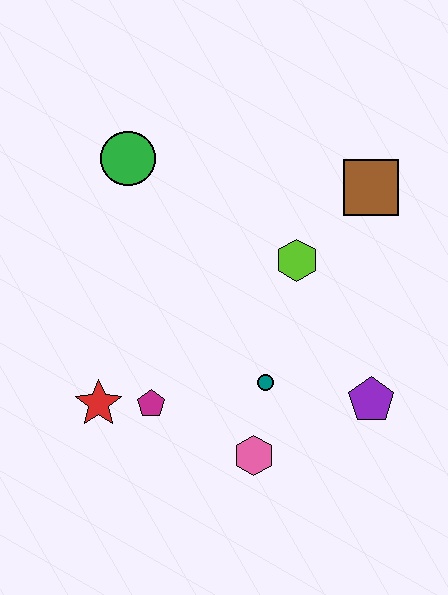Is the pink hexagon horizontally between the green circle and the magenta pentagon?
No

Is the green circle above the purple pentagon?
Yes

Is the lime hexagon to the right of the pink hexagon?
Yes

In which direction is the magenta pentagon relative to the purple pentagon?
The magenta pentagon is to the left of the purple pentagon.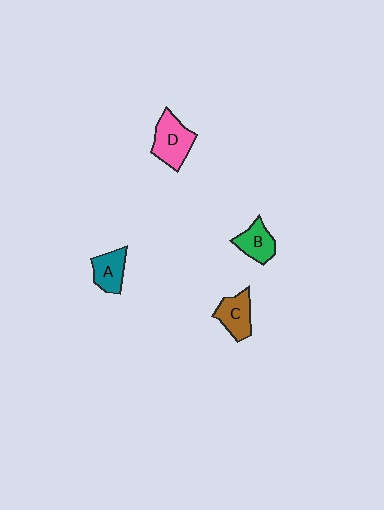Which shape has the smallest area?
Shape A (teal).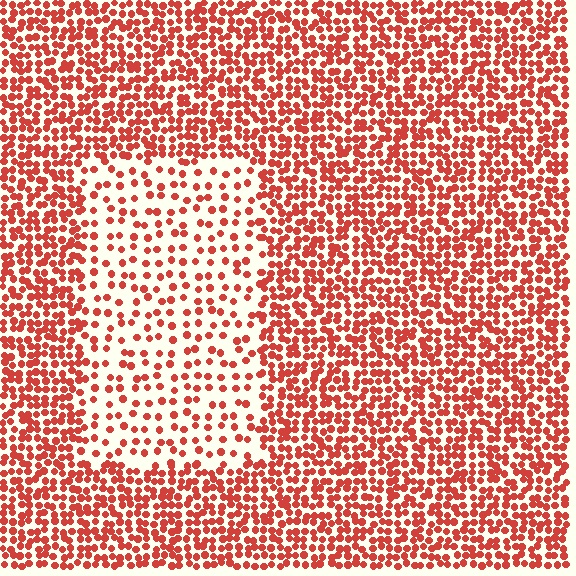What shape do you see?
I see a rectangle.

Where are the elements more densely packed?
The elements are more densely packed outside the rectangle boundary.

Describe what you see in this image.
The image contains small red elements arranged at two different densities. A rectangle-shaped region is visible where the elements are less densely packed than the surrounding area.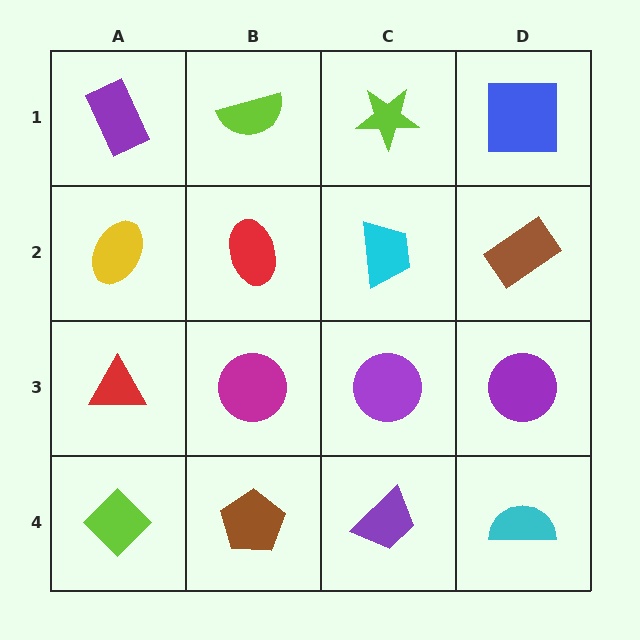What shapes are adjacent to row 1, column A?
A yellow ellipse (row 2, column A), a lime semicircle (row 1, column B).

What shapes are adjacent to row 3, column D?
A brown rectangle (row 2, column D), a cyan semicircle (row 4, column D), a purple circle (row 3, column C).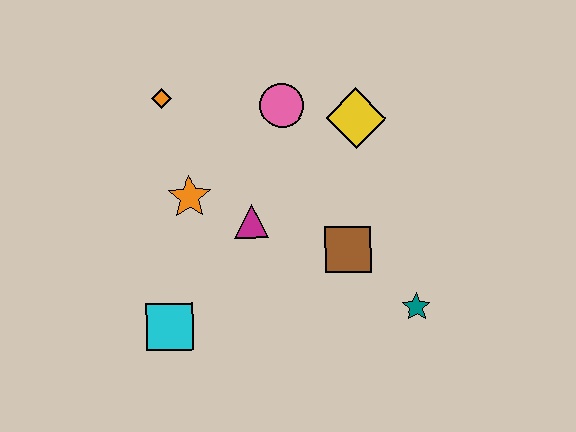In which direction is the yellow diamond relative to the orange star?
The yellow diamond is to the right of the orange star.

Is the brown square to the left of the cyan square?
No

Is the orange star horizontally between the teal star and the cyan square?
Yes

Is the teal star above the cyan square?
Yes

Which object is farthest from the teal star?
The orange diamond is farthest from the teal star.